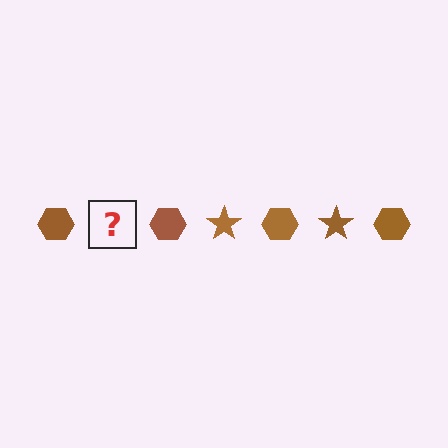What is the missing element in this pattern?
The missing element is a brown star.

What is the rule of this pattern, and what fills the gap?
The rule is that the pattern cycles through hexagon, star shapes in brown. The gap should be filled with a brown star.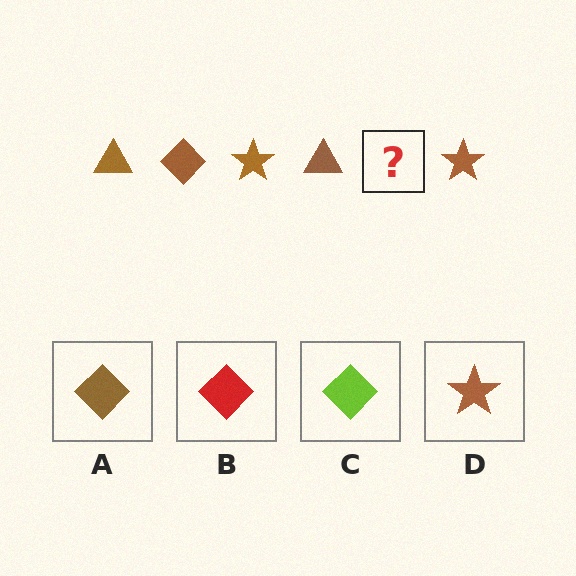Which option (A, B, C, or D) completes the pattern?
A.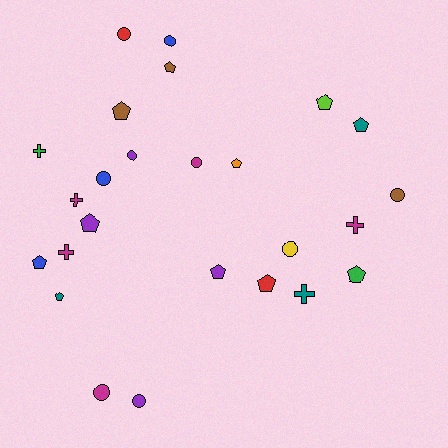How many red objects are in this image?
There are 2 red objects.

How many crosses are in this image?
There are 5 crosses.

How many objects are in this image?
There are 25 objects.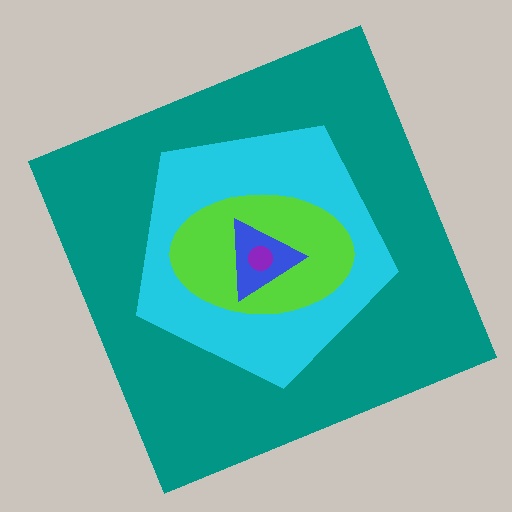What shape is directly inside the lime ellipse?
The blue triangle.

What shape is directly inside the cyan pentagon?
The lime ellipse.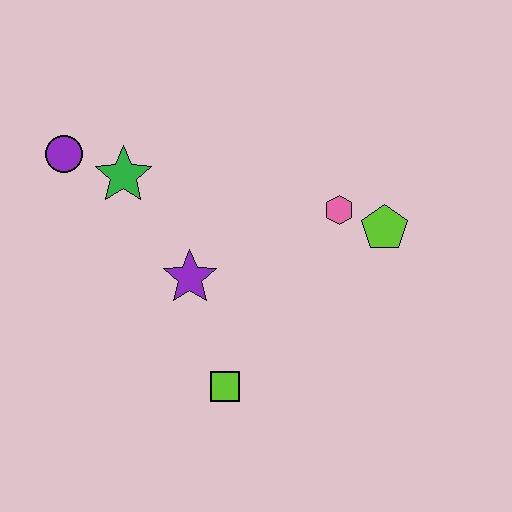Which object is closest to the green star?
The purple circle is closest to the green star.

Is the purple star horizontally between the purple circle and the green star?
No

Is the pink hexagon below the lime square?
No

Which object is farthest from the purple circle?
The lime pentagon is farthest from the purple circle.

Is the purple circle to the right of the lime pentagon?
No